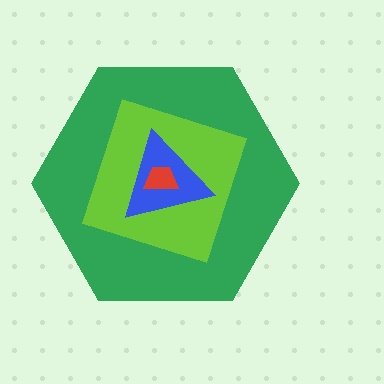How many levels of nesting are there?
4.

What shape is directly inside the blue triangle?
The red trapezoid.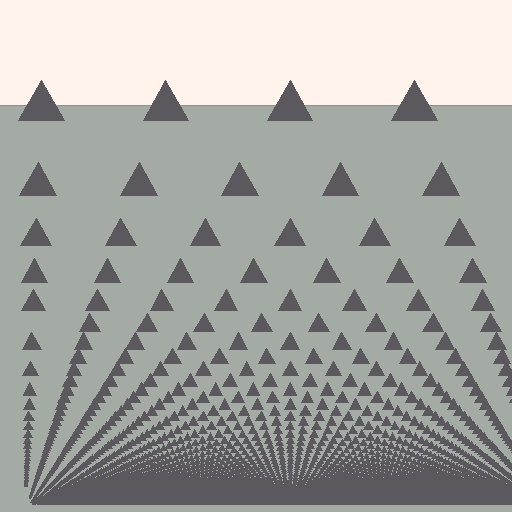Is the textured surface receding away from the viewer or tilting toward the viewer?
The surface appears to tilt toward the viewer. Texture elements get larger and sparser toward the top.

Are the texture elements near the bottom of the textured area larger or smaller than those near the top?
Smaller. The gradient is inverted — elements near the bottom are smaller and denser.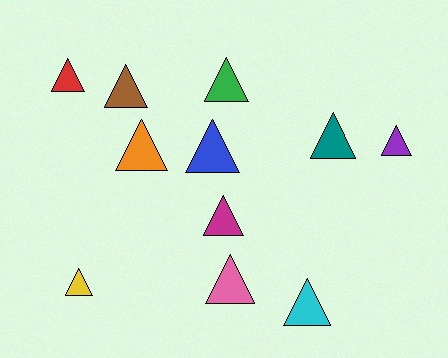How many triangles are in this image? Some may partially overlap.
There are 11 triangles.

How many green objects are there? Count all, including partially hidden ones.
There is 1 green object.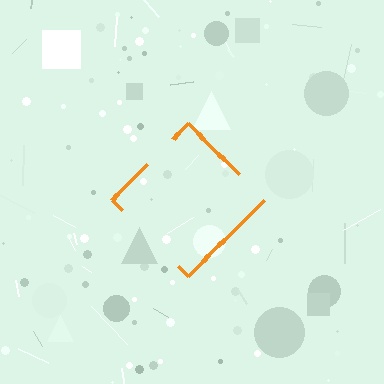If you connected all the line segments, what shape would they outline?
They would outline a diamond.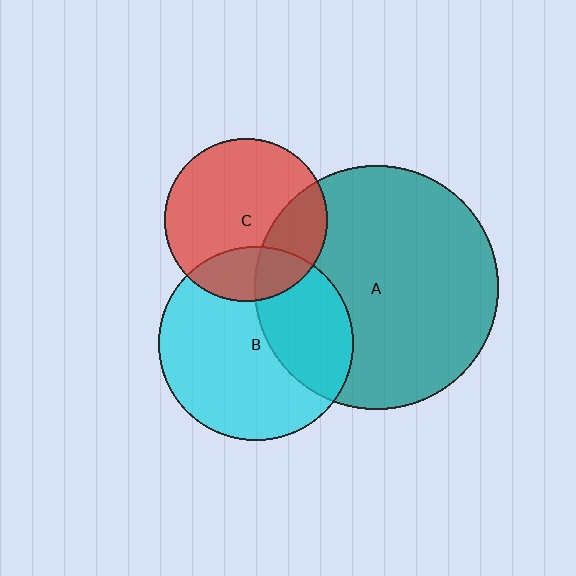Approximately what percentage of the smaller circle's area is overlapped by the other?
Approximately 25%.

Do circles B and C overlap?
Yes.